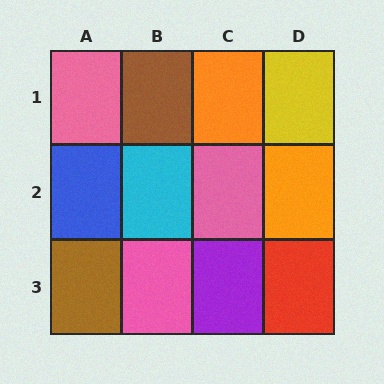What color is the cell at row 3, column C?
Purple.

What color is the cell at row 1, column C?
Orange.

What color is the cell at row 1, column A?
Pink.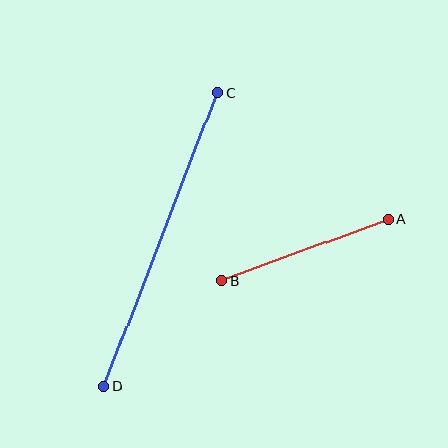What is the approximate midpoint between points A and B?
The midpoint is at approximately (305, 250) pixels.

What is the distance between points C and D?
The distance is approximately 315 pixels.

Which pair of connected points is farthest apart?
Points C and D are farthest apart.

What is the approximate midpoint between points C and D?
The midpoint is at approximately (161, 240) pixels.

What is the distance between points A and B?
The distance is approximately 178 pixels.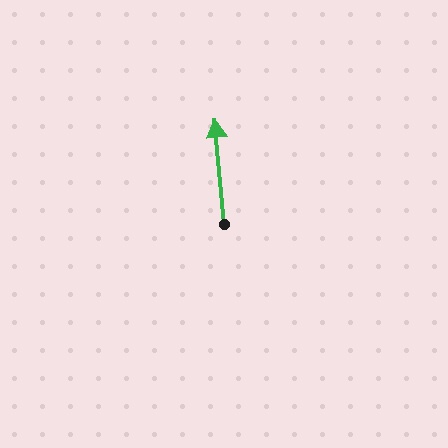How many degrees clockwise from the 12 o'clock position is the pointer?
Approximately 355 degrees.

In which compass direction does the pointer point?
North.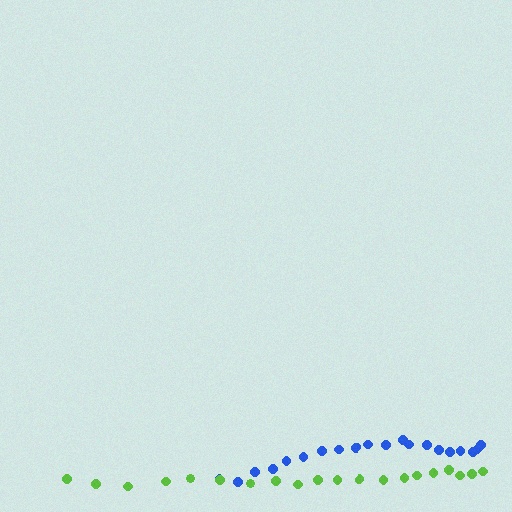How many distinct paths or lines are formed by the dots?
There are 2 distinct paths.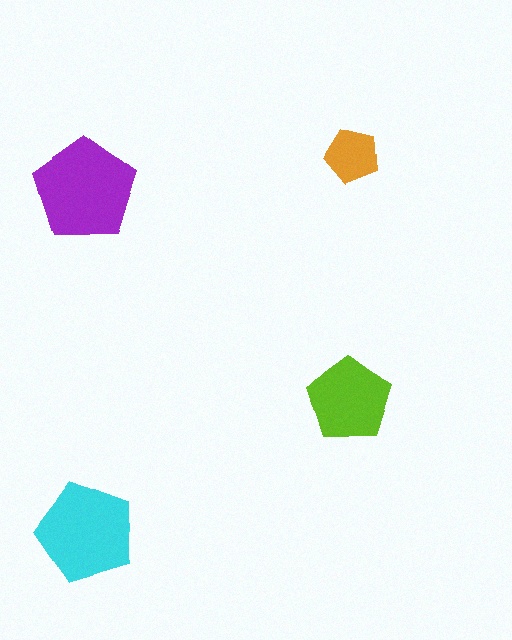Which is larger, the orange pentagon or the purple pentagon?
The purple one.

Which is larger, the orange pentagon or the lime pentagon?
The lime one.